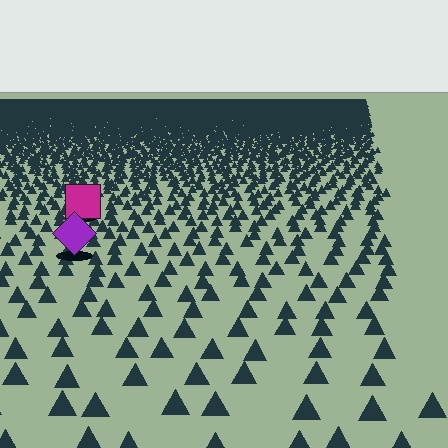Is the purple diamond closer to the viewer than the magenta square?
Yes. The purple diamond is closer — you can tell from the texture gradient: the ground texture is coarser near it.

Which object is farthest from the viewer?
The magenta square is farthest from the viewer. It appears smaller and the ground texture around it is denser.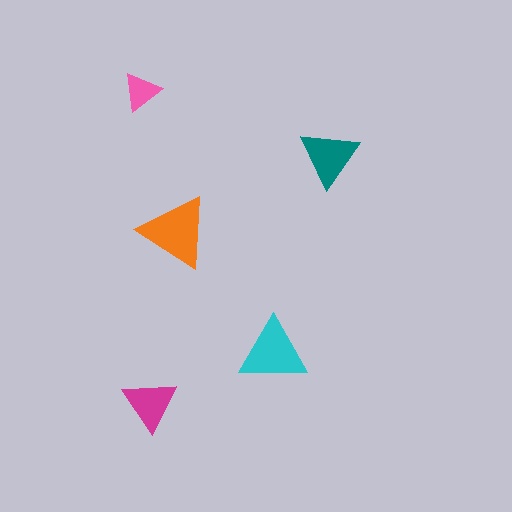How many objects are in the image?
There are 5 objects in the image.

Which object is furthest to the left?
The pink triangle is leftmost.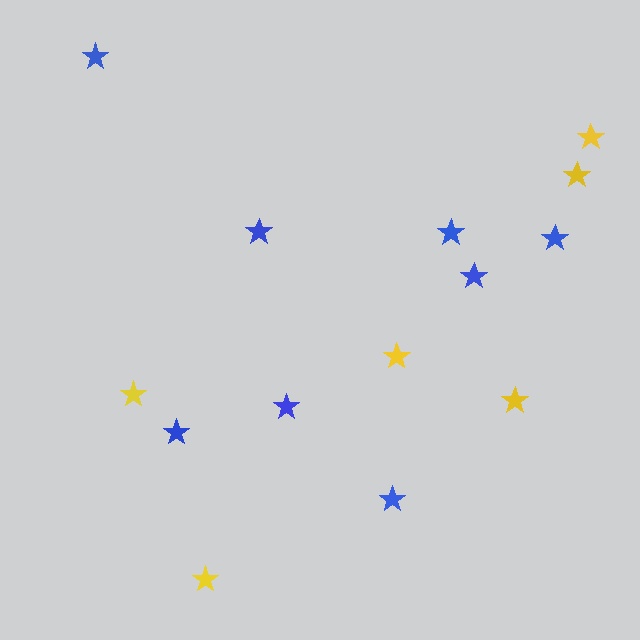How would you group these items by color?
There are 2 groups: one group of yellow stars (6) and one group of blue stars (8).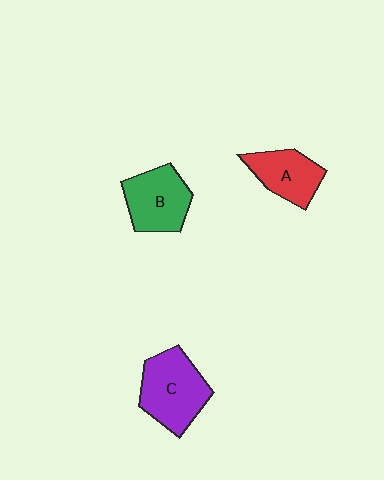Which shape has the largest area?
Shape C (purple).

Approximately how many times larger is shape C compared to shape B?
Approximately 1.2 times.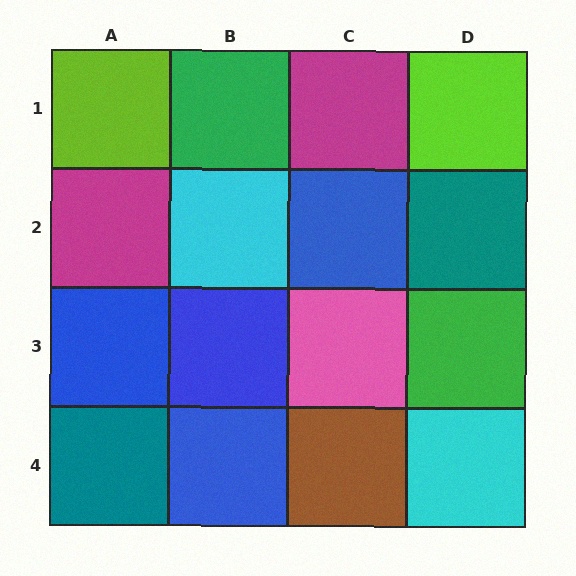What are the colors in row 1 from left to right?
Lime, green, magenta, lime.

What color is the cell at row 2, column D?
Teal.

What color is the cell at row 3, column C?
Pink.